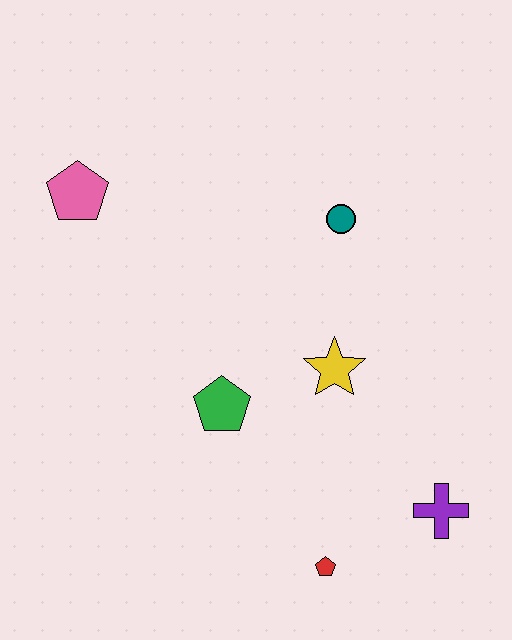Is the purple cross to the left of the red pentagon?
No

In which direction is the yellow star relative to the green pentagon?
The yellow star is to the right of the green pentagon.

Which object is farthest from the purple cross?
The pink pentagon is farthest from the purple cross.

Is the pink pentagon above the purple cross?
Yes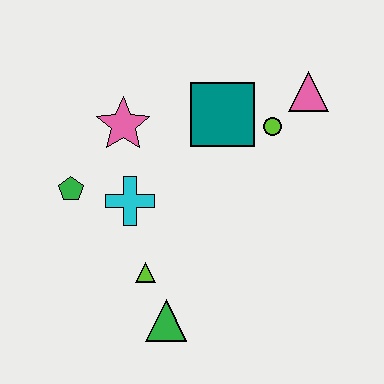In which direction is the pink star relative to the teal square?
The pink star is to the left of the teal square.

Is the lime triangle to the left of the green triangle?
Yes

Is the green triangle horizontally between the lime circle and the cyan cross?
Yes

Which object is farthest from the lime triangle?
The pink triangle is farthest from the lime triangle.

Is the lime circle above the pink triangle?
No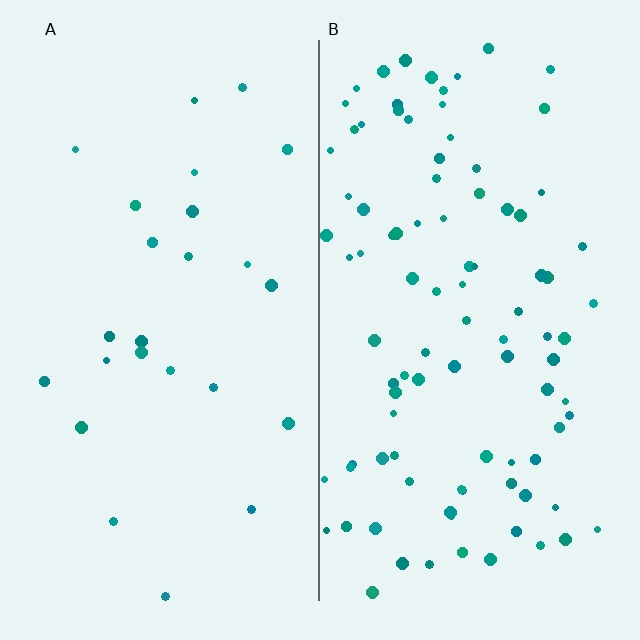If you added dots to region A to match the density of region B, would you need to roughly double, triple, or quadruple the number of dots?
Approximately quadruple.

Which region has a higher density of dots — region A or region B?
B (the right).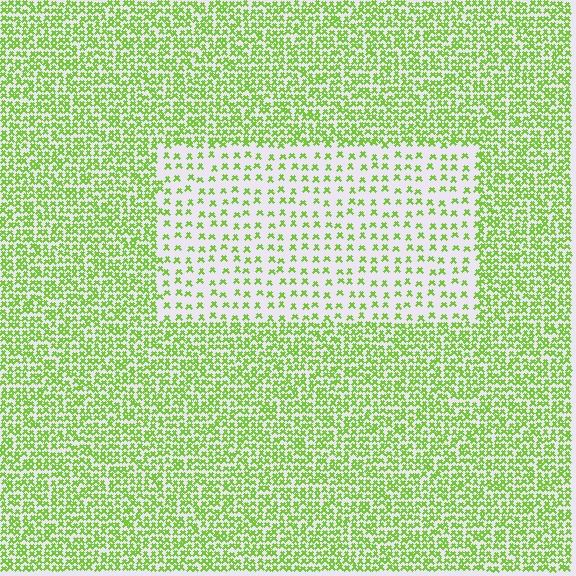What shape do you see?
I see a rectangle.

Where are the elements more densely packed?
The elements are more densely packed outside the rectangle boundary.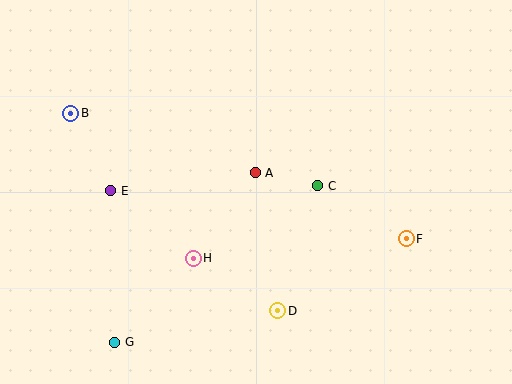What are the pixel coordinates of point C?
Point C is at (318, 186).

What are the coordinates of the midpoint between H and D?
The midpoint between H and D is at (236, 285).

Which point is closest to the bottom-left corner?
Point G is closest to the bottom-left corner.